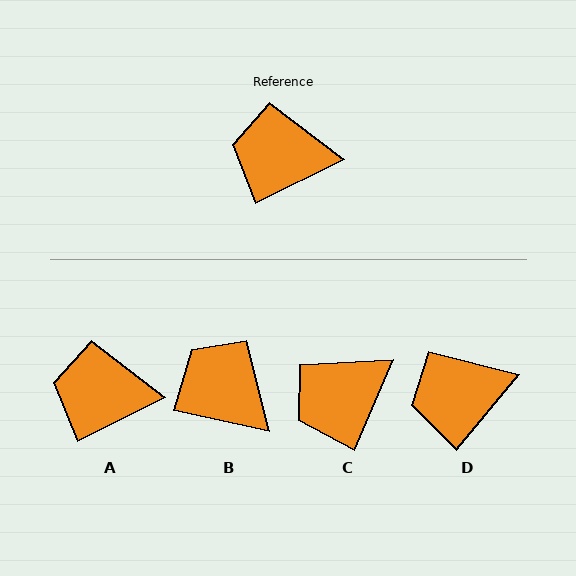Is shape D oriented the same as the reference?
No, it is off by about 24 degrees.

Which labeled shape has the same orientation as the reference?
A.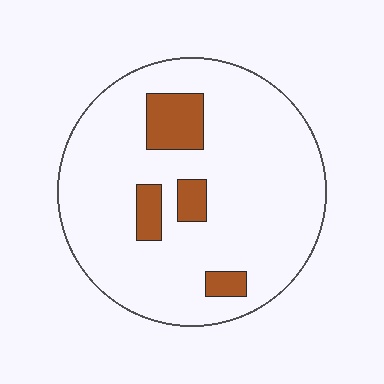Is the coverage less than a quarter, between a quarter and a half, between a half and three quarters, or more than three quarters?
Less than a quarter.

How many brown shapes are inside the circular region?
4.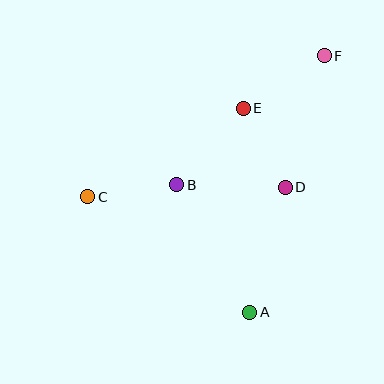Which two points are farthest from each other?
Points C and F are farthest from each other.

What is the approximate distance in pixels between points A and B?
The distance between A and B is approximately 147 pixels.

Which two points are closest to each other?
Points D and E are closest to each other.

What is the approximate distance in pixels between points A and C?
The distance between A and C is approximately 199 pixels.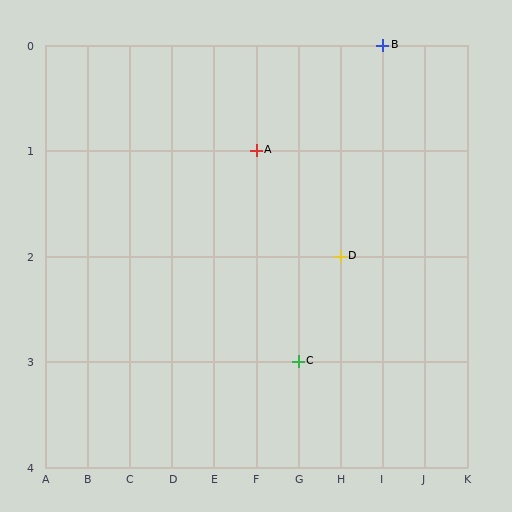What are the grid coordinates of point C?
Point C is at grid coordinates (G, 3).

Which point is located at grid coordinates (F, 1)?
Point A is at (F, 1).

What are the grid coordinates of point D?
Point D is at grid coordinates (H, 2).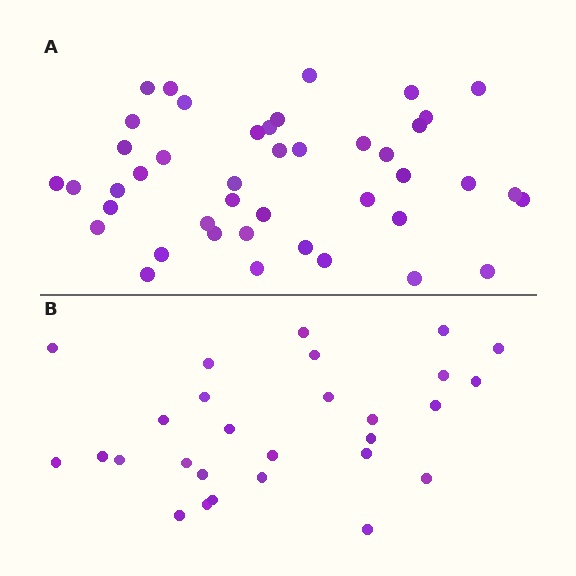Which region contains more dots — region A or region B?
Region A (the top region) has more dots.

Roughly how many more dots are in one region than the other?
Region A has approximately 15 more dots than region B.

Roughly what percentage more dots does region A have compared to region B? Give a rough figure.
About 55% more.